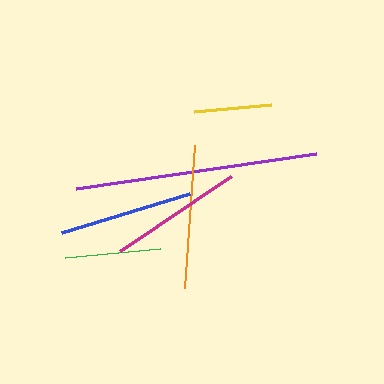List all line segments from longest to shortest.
From longest to shortest: purple, orange, magenta, blue, green, yellow.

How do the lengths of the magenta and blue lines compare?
The magenta and blue lines are approximately the same length.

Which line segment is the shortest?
The yellow line is the shortest at approximately 77 pixels.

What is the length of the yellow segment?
The yellow segment is approximately 77 pixels long.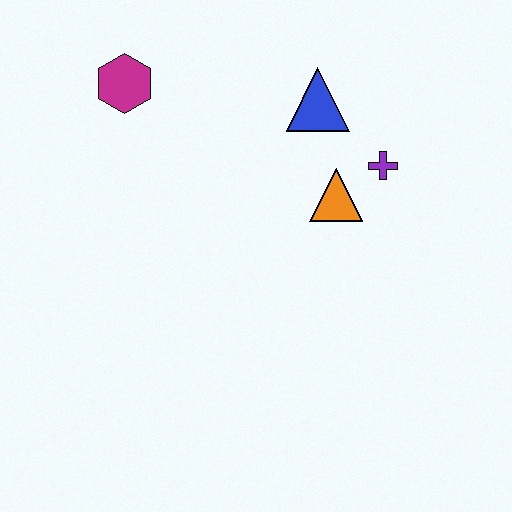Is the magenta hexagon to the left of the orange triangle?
Yes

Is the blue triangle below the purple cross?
No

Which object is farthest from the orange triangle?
The magenta hexagon is farthest from the orange triangle.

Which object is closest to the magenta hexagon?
The blue triangle is closest to the magenta hexagon.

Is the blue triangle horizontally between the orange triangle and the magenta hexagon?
Yes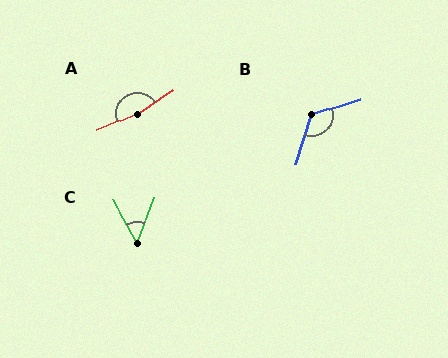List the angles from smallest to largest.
C (49°), B (125°), A (168°).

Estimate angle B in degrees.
Approximately 125 degrees.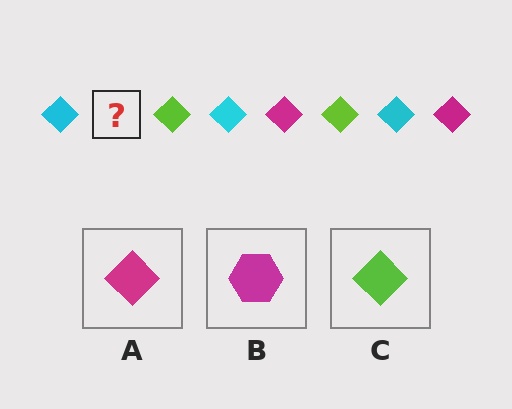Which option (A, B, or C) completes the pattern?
A.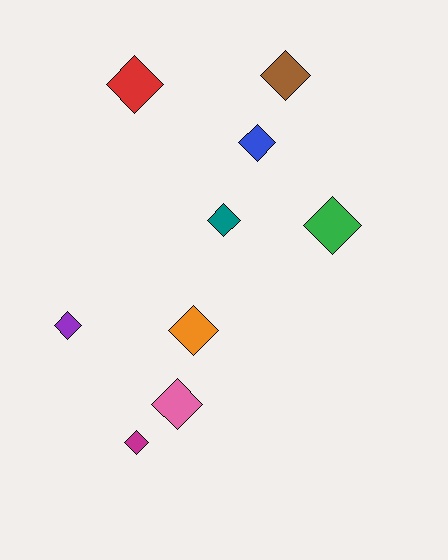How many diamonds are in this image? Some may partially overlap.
There are 9 diamonds.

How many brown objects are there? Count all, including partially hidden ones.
There is 1 brown object.